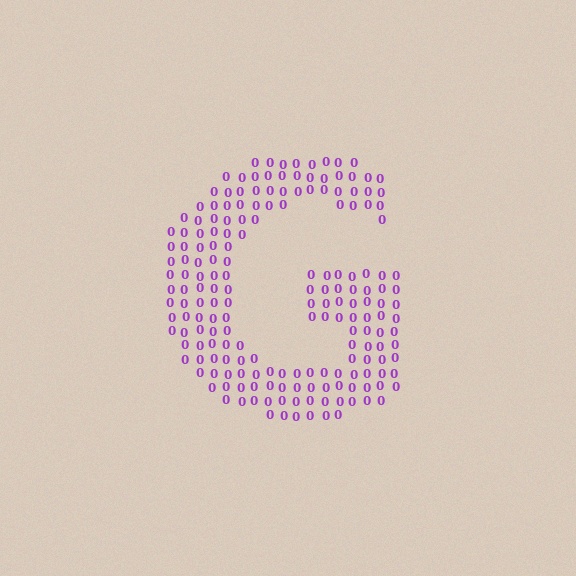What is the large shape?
The large shape is the letter G.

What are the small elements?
The small elements are digit 0's.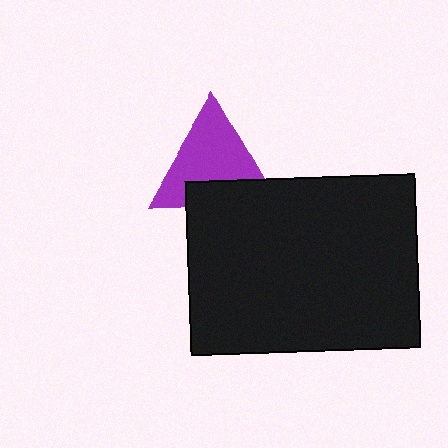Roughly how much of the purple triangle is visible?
Most of it is visible (roughly 70%).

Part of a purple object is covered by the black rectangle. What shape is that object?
It is a triangle.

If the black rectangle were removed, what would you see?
You would see the complete purple triangle.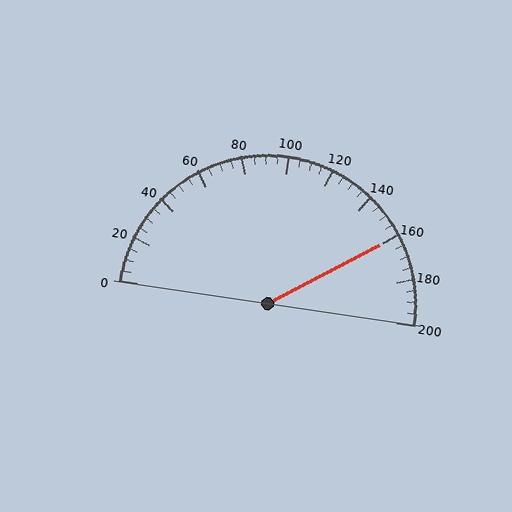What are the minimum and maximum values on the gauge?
The gauge ranges from 0 to 200.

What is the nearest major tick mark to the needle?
The nearest major tick mark is 160.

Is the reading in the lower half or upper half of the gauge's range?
The reading is in the upper half of the range (0 to 200).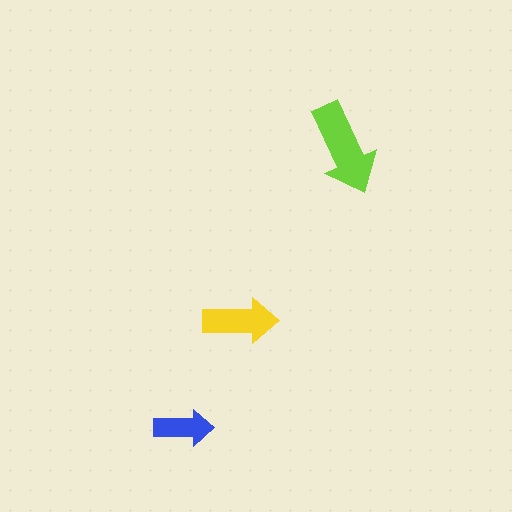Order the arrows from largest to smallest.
the lime one, the yellow one, the blue one.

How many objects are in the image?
There are 3 objects in the image.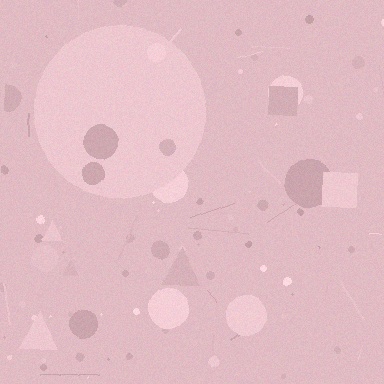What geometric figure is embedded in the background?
A circle is embedded in the background.